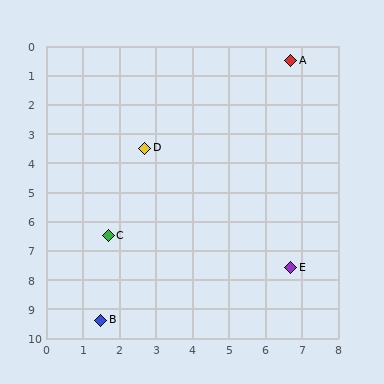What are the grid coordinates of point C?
Point C is at approximately (1.7, 6.5).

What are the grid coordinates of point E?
Point E is at approximately (6.7, 7.6).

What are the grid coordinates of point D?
Point D is at approximately (2.7, 3.5).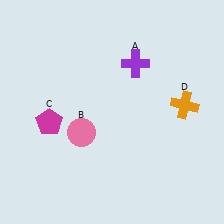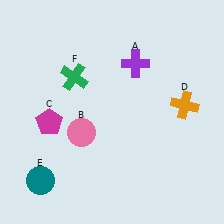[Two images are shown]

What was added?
A teal circle (E), a green cross (F) were added in Image 2.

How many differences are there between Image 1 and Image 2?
There are 2 differences between the two images.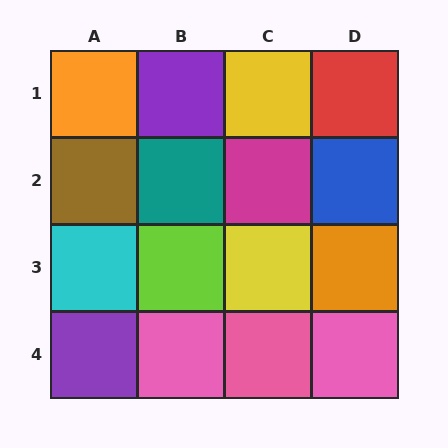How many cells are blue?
1 cell is blue.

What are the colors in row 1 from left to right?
Orange, purple, yellow, red.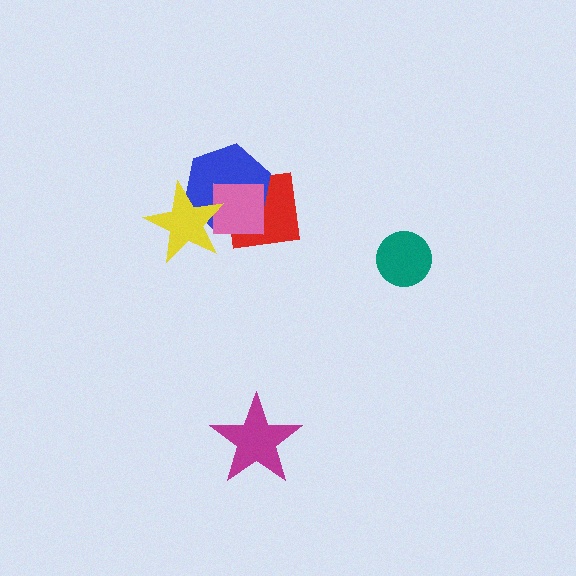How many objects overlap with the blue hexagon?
3 objects overlap with the blue hexagon.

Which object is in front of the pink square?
The yellow star is in front of the pink square.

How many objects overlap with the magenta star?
0 objects overlap with the magenta star.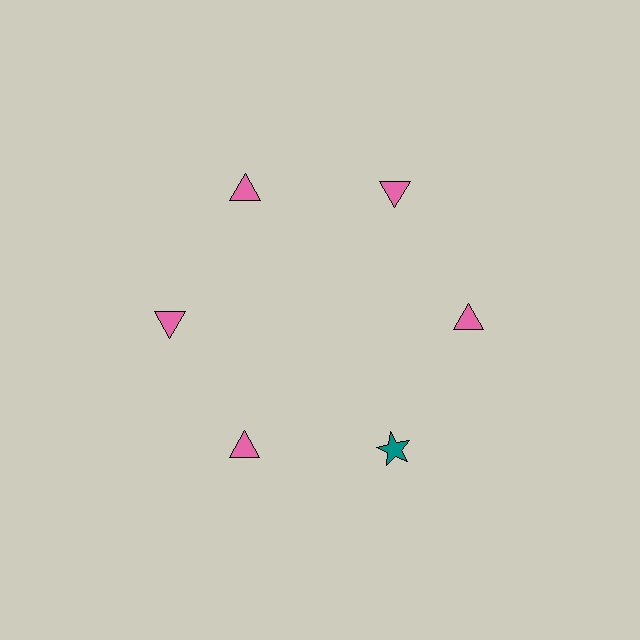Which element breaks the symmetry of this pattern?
The teal star at roughly the 5 o'clock position breaks the symmetry. All other shapes are pink triangles.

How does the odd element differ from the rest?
It differs in both color (teal instead of pink) and shape (star instead of triangle).